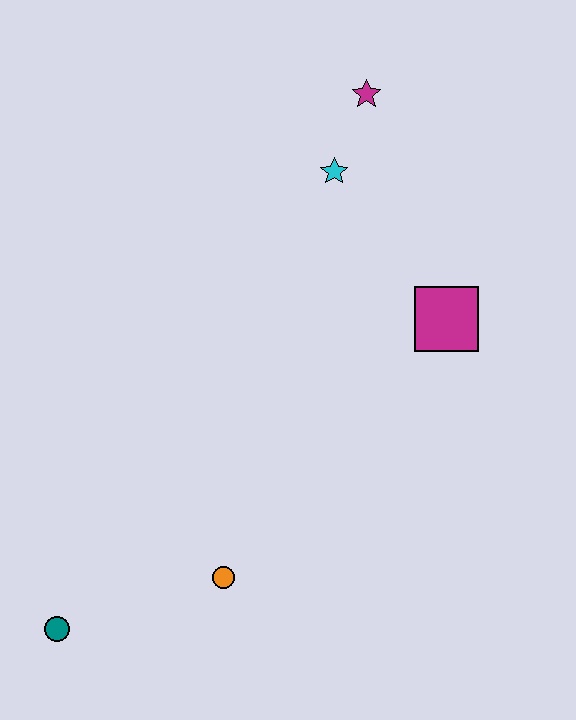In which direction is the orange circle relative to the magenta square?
The orange circle is below the magenta square.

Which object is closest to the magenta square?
The cyan star is closest to the magenta square.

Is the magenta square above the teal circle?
Yes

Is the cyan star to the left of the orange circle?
No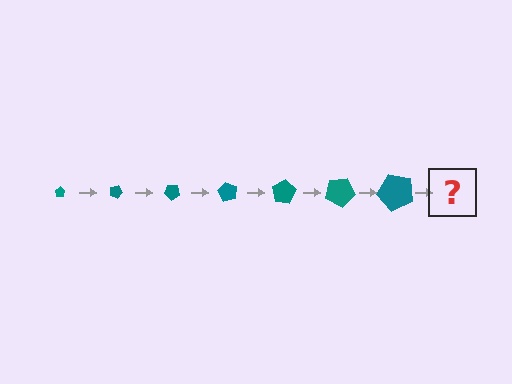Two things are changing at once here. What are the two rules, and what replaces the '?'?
The two rules are that the pentagon grows larger each step and it rotates 20 degrees each step. The '?' should be a pentagon, larger than the previous one and rotated 140 degrees from the start.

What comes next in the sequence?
The next element should be a pentagon, larger than the previous one and rotated 140 degrees from the start.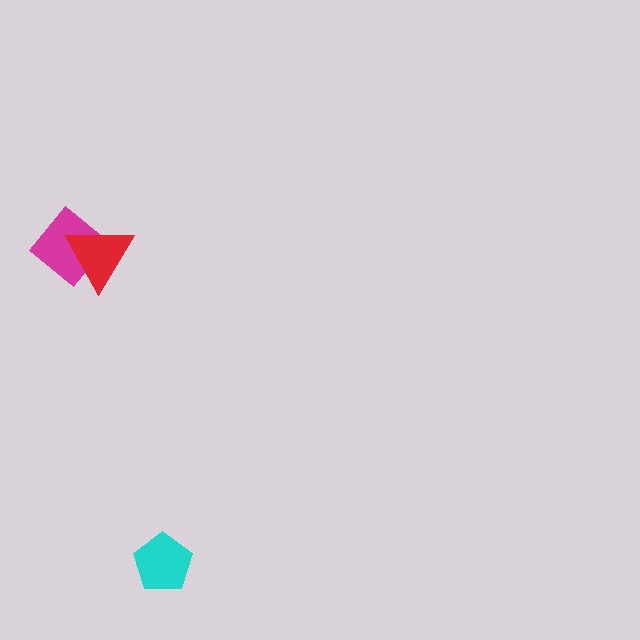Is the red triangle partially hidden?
No, no other shape covers it.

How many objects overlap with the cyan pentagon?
0 objects overlap with the cyan pentagon.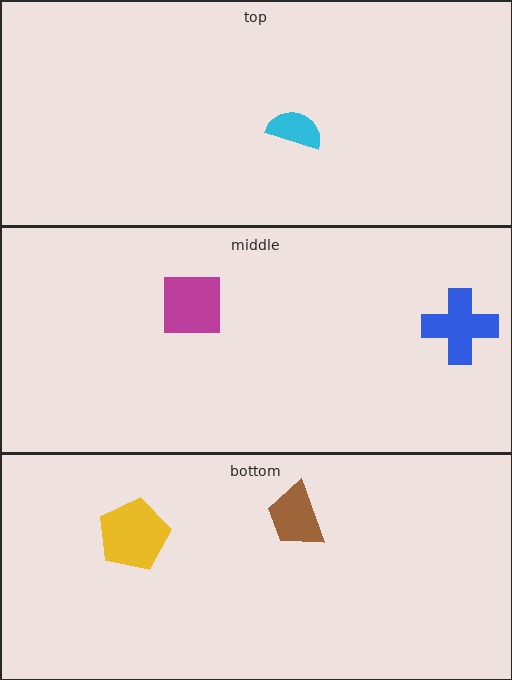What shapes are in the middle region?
The magenta square, the blue cross.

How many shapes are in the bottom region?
2.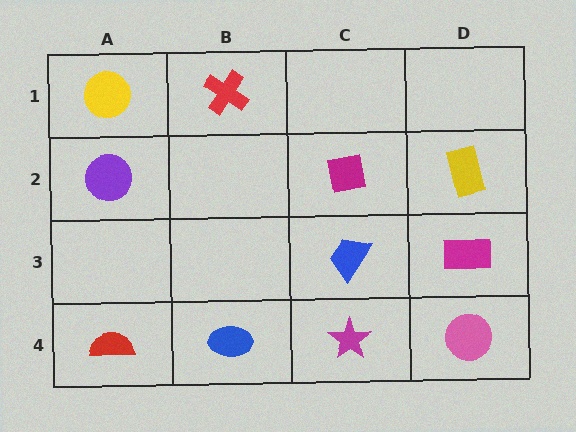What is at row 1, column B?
A red cross.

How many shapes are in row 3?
2 shapes.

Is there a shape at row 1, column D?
No, that cell is empty.